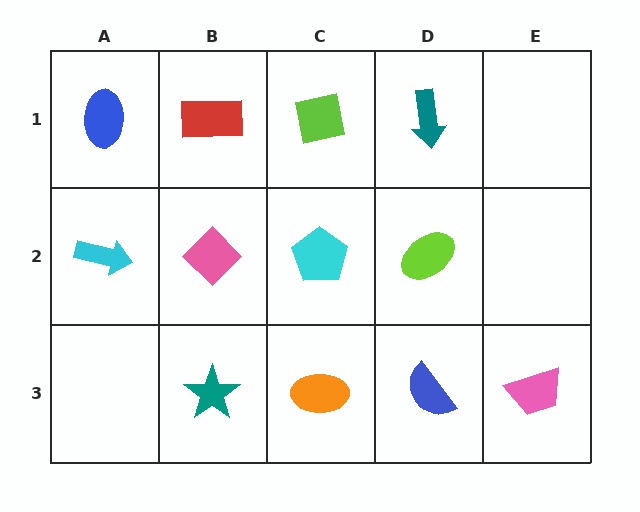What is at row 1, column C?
A lime square.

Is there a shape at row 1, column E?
No, that cell is empty.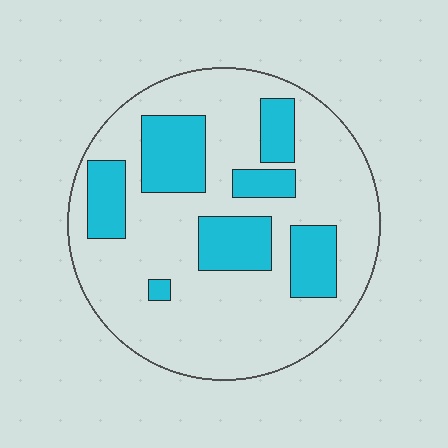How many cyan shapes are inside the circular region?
7.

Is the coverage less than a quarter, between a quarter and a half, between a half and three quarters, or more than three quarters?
Between a quarter and a half.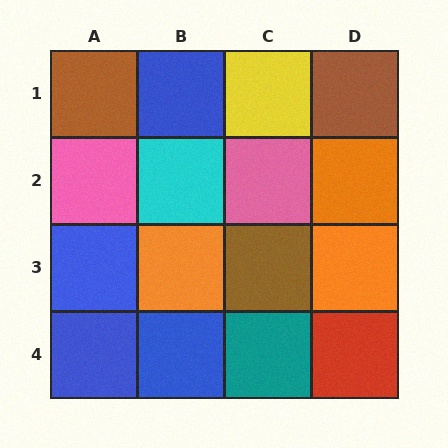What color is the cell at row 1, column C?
Yellow.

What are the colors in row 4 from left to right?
Blue, blue, teal, red.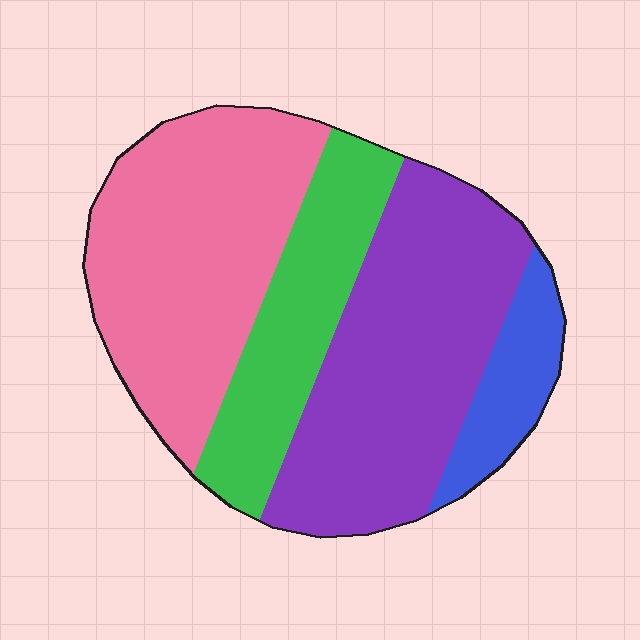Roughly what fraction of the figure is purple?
Purple takes up about three eighths (3/8) of the figure.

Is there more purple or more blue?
Purple.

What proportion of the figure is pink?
Pink takes up about one third (1/3) of the figure.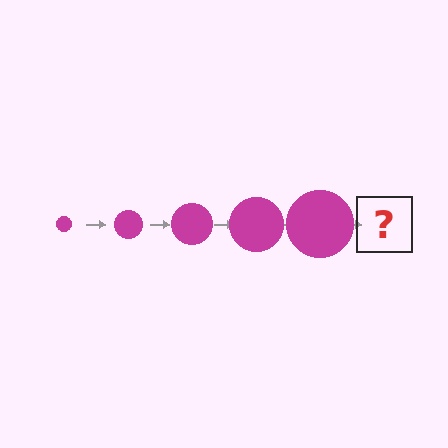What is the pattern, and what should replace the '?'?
The pattern is that the circle gets progressively larger each step. The '?' should be a magenta circle, larger than the previous one.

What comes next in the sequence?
The next element should be a magenta circle, larger than the previous one.